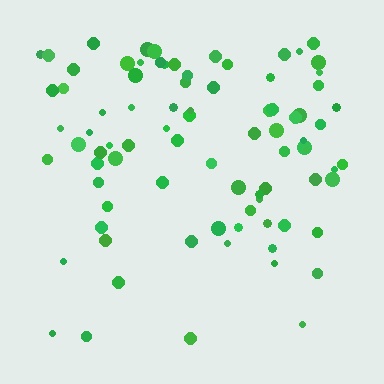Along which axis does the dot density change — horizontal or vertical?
Vertical.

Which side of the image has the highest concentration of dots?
The top.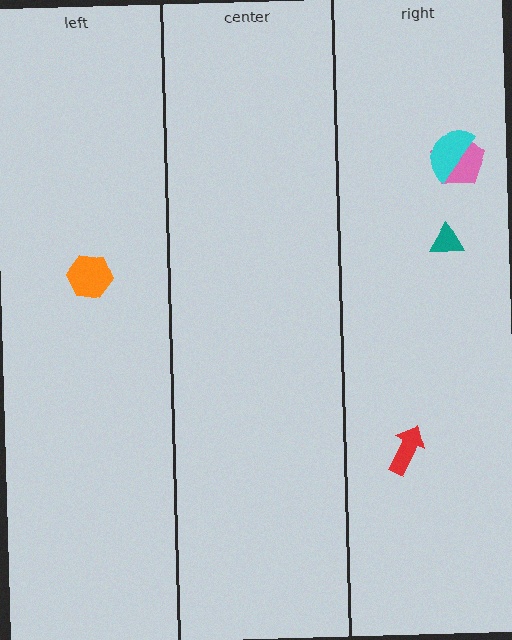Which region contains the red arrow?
The right region.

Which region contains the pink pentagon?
The right region.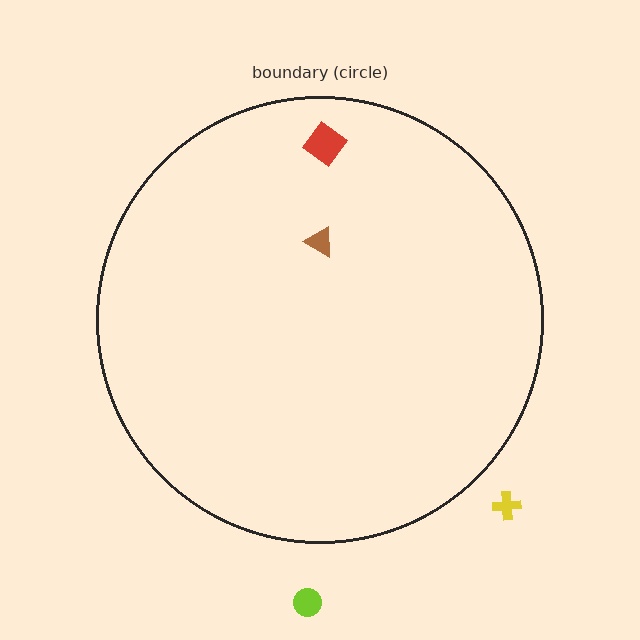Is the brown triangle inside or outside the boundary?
Inside.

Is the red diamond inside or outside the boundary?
Inside.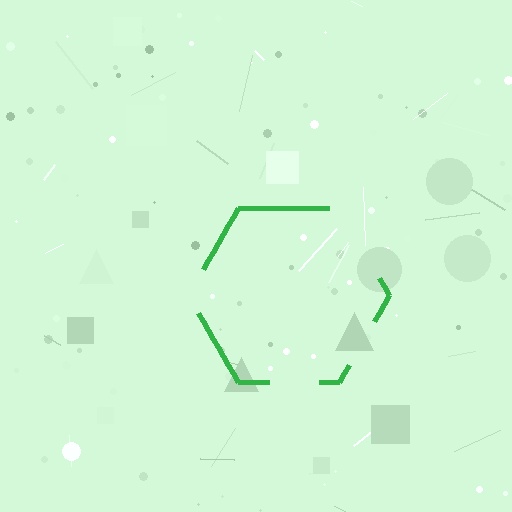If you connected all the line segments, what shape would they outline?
They would outline a hexagon.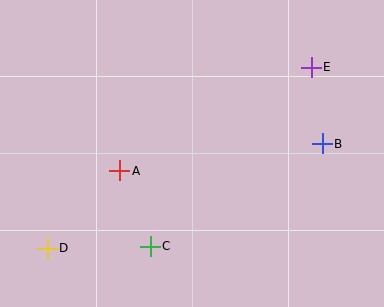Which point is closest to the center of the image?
Point A at (120, 171) is closest to the center.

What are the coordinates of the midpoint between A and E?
The midpoint between A and E is at (216, 119).